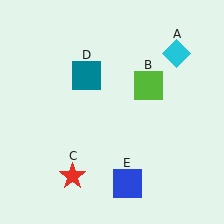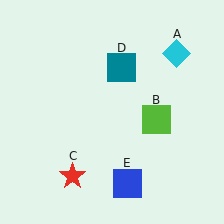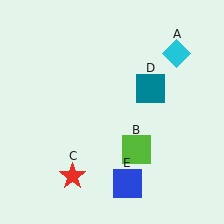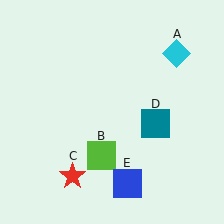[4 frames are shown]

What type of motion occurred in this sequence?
The lime square (object B), teal square (object D) rotated clockwise around the center of the scene.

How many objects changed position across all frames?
2 objects changed position: lime square (object B), teal square (object D).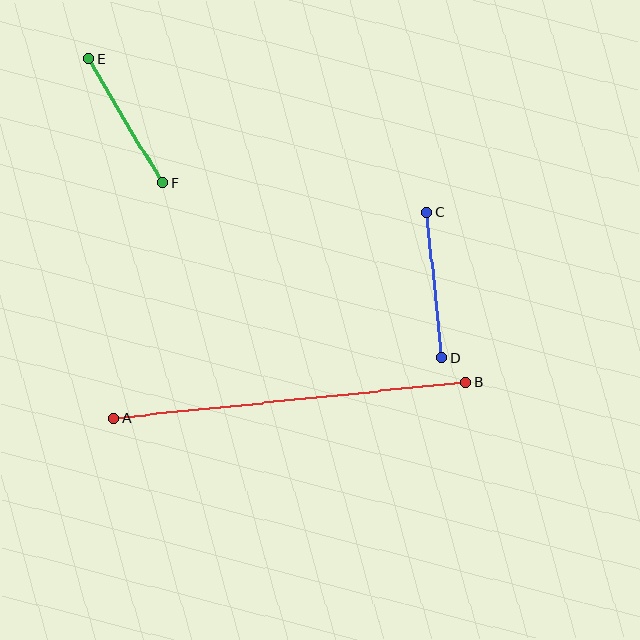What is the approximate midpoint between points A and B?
The midpoint is at approximately (289, 400) pixels.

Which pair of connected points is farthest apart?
Points A and B are farthest apart.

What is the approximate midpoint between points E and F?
The midpoint is at approximately (126, 121) pixels.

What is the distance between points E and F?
The distance is approximately 145 pixels.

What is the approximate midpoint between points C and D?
The midpoint is at approximately (435, 285) pixels.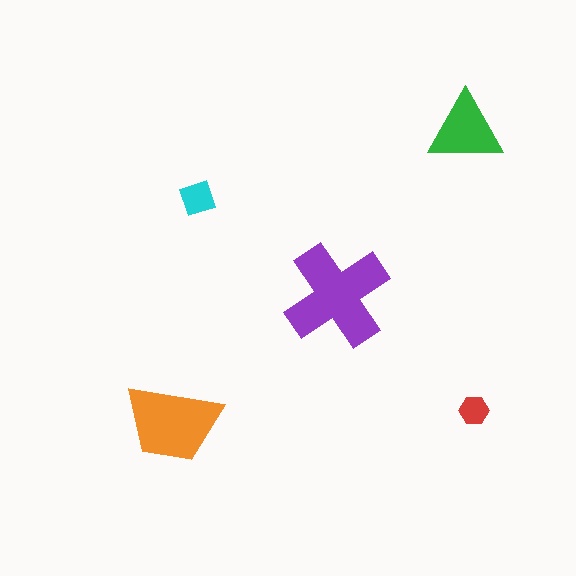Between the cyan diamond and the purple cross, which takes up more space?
The purple cross.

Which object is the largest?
The purple cross.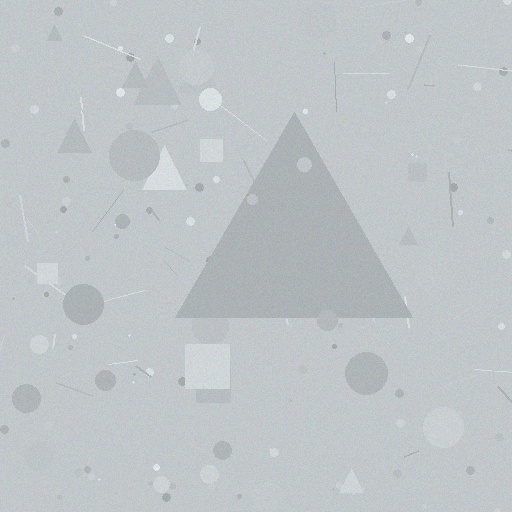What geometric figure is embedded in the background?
A triangle is embedded in the background.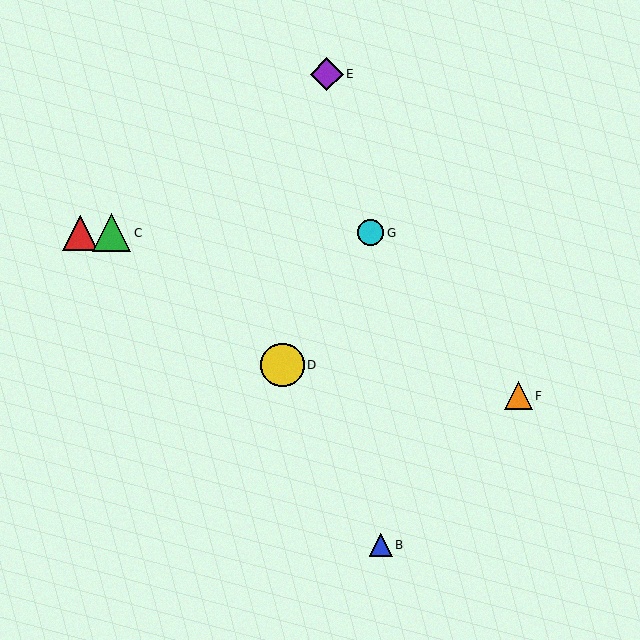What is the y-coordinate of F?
Object F is at y≈396.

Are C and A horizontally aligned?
Yes, both are at y≈233.